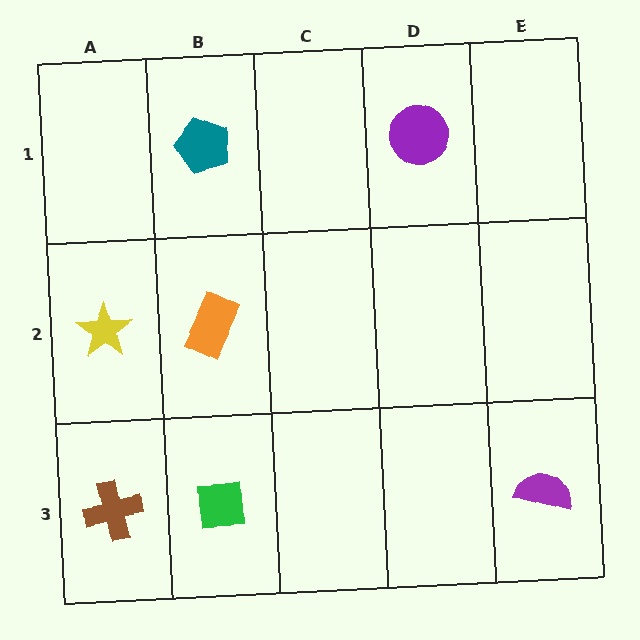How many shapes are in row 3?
3 shapes.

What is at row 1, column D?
A purple circle.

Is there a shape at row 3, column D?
No, that cell is empty.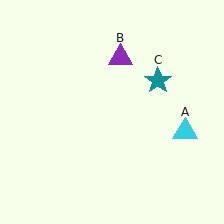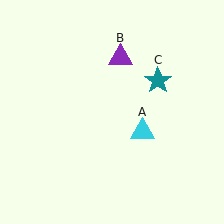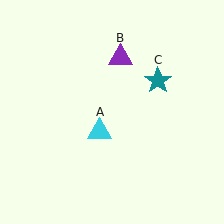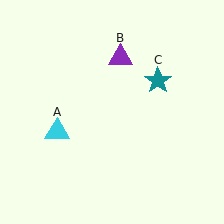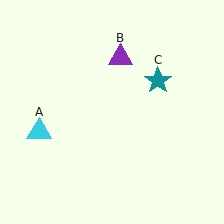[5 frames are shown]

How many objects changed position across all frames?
1 object changed position: cyan triangle (object A).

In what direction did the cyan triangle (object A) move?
The cyan triangle (object A) moved left.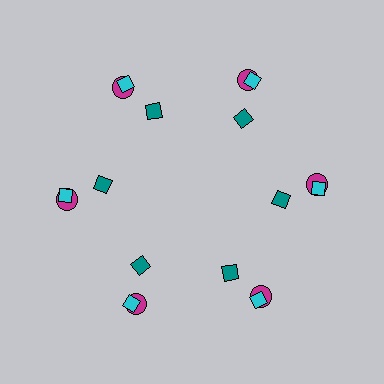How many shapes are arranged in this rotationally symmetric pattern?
There are 18 shapes, arranged in 6 groups of 3.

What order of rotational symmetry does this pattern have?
This pattern has 6-fold rotational symmetry.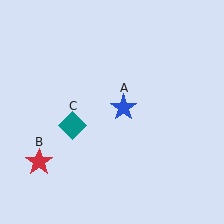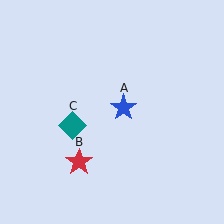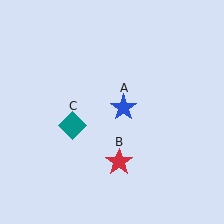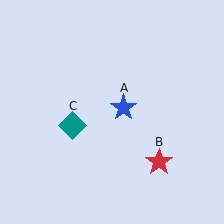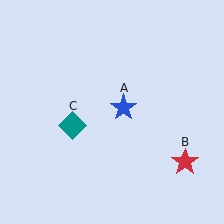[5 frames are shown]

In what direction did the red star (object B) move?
The red star (object B) moved right.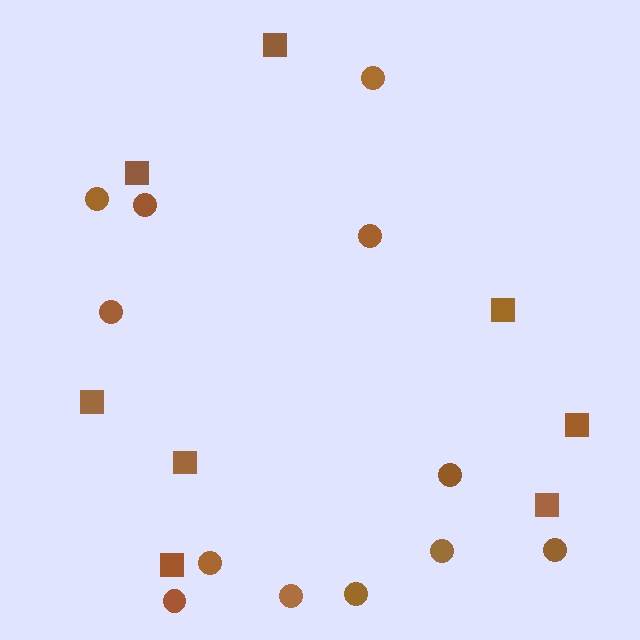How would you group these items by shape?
There are 2 groups: one group of circles (12) and one group of squares (8).